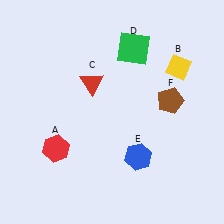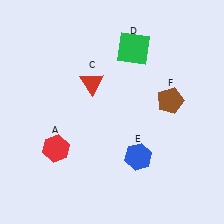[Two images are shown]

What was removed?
The yellow diamond (B) was removed in Image 2.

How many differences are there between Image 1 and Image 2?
There is 1 difference between the two images.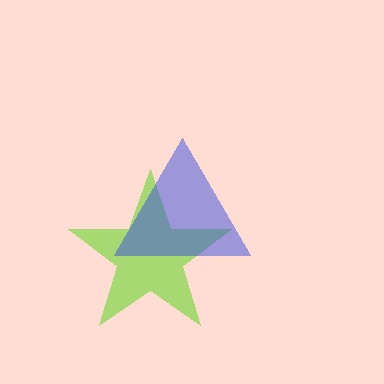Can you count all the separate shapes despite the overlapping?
Yes, there are 2 separate shapes.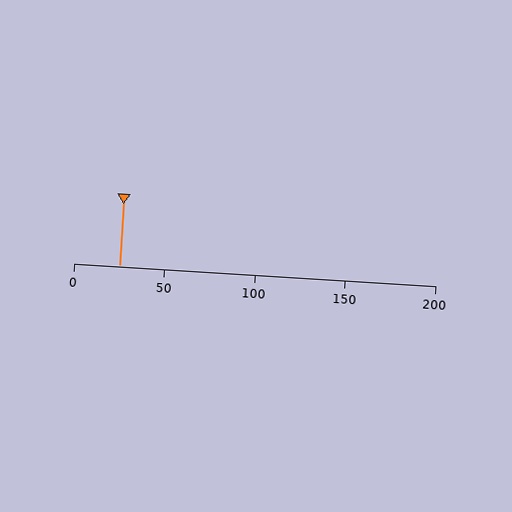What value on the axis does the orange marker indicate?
The marker indicates approximately 25.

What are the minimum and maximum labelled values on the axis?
The axis runs from 0 to 200.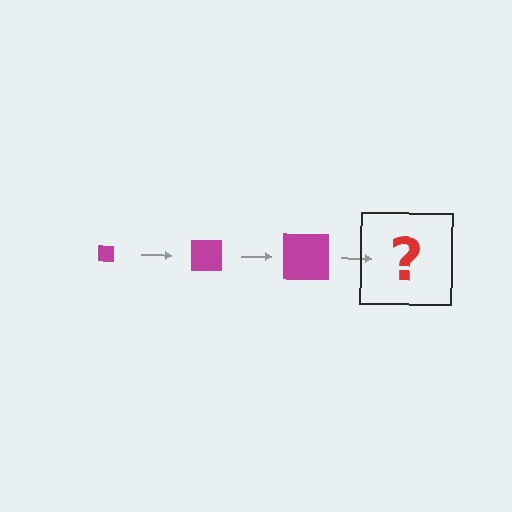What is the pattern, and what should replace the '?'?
The pattern is that the square gets progressively larger each step. The '?' should be a magenta square, larger than the previous one.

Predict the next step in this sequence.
The next step is a magenta square, larger than the previous one.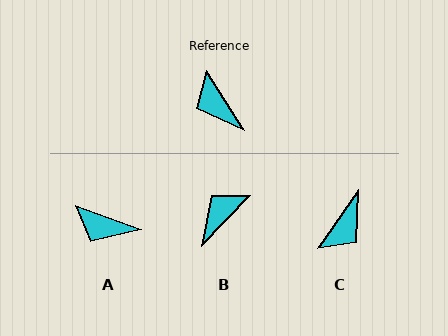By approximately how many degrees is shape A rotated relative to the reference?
Approximately 37 degrees counter-clockwise.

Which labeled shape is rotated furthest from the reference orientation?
C, about 113 degrees away.